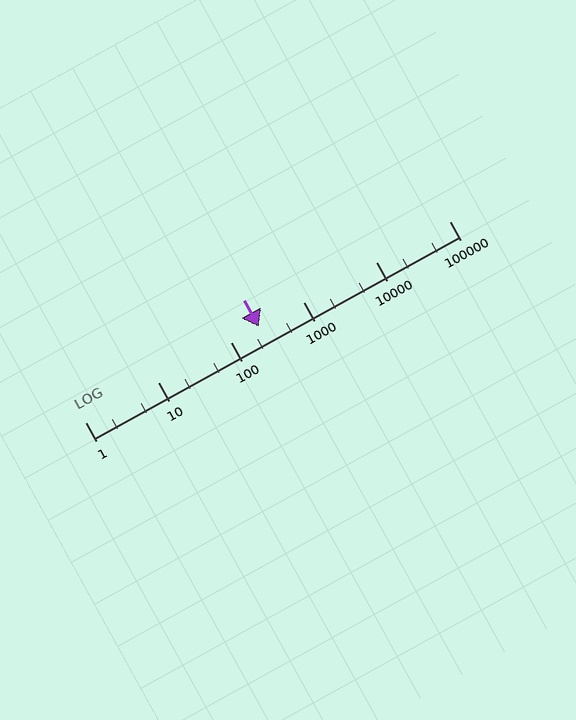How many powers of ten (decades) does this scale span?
The scale spans 5 decades, from 1 to 100000.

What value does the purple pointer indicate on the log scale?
The pointer indicates approximately 240.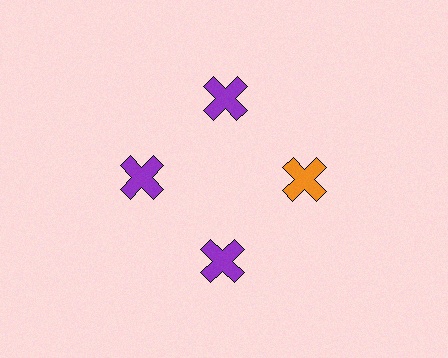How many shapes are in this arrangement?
There are 4 shapes arranged in a ring pattern.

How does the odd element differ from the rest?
It has a different color: orange instead of purple.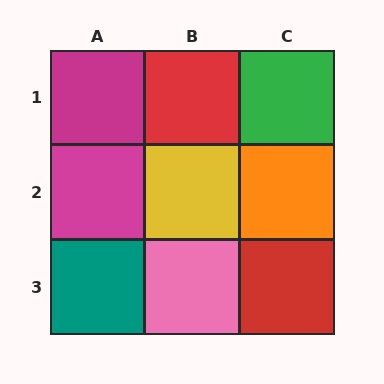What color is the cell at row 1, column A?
Magenta.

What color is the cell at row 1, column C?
Green.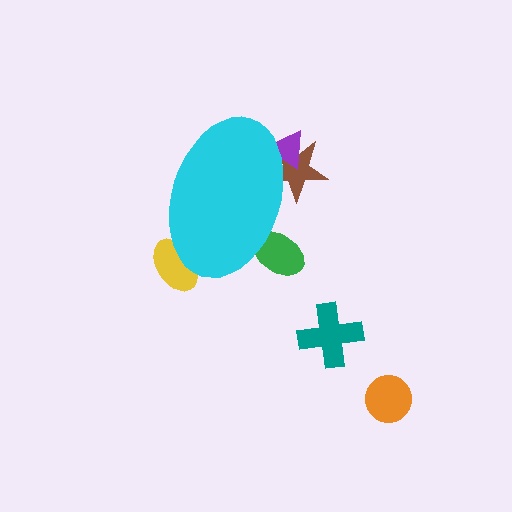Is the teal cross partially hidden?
No, the teal cross is fully visible.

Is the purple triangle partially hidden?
Yes, the purple triangle is partially hidden behind the cyan ellipse.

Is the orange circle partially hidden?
No, the orange circle is fully visible.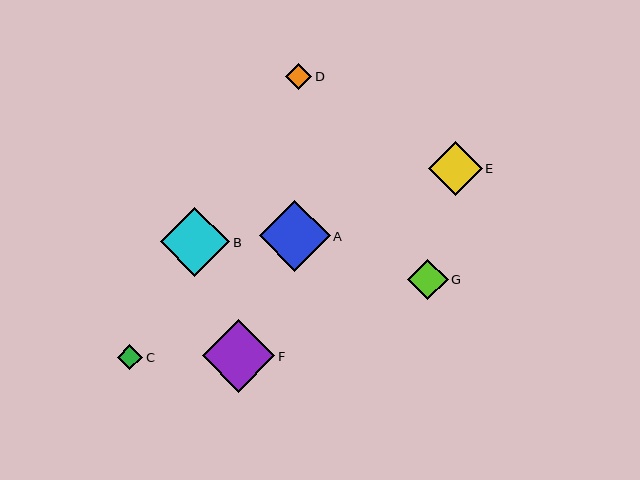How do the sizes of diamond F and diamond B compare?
Diamond F and diamond B are approximately the same size.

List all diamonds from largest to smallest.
From largest to smallest: F, A, B, E, G, D, C.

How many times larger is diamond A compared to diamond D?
Diamond A is approximately 2.7 times the size of diamond D.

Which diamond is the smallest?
Diamond C is the smallest with a size of approximately 25 pixels.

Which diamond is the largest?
Diamond F is the largest with a size of approximately 73 pixels.